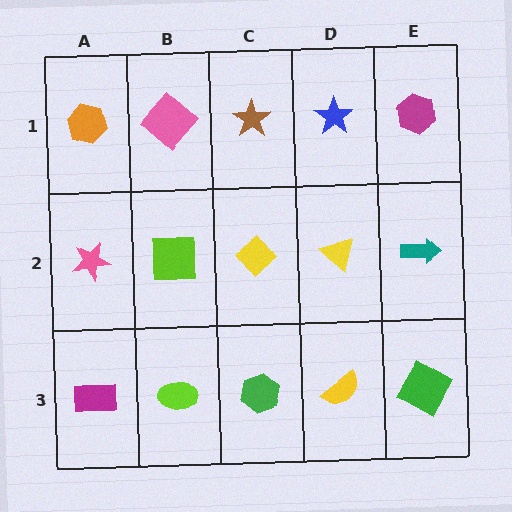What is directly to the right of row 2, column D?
A teal arrow.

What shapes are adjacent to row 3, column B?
A lime square (row 2, column B), a magenta rectangle (row 3, column A), a green hexagon (row 3, column C).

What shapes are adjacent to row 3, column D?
A yellow triangle (row 2, column D), a green hexagon (row 3, column C), a green square (row 3, column E).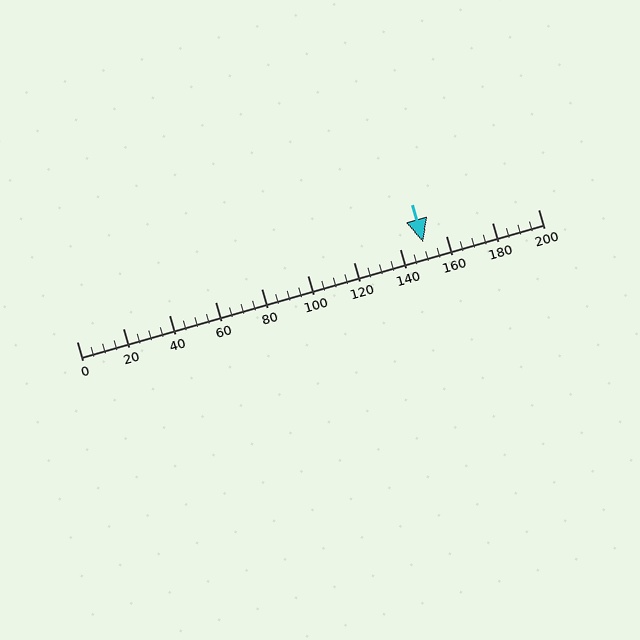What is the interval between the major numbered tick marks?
The major tick marks are spaced 20 units apart.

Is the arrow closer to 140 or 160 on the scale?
The arrow is closer to 160.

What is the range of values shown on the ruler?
The ruler shows values from 0 to 200.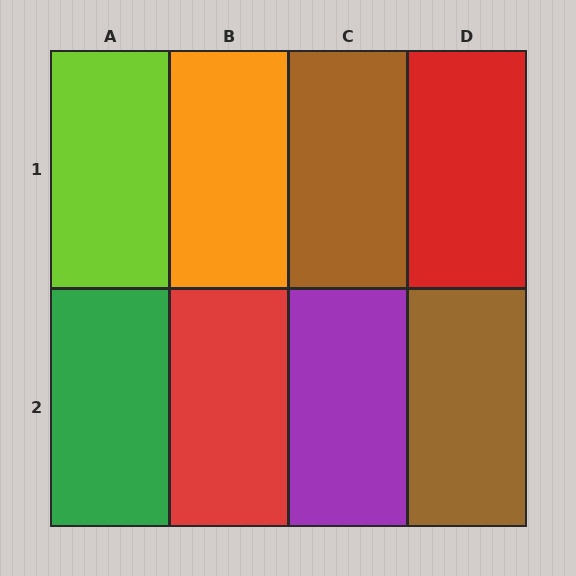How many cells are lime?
1 cell is lime.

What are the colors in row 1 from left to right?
Lime, orange, brown, red.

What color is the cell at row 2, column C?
Purple.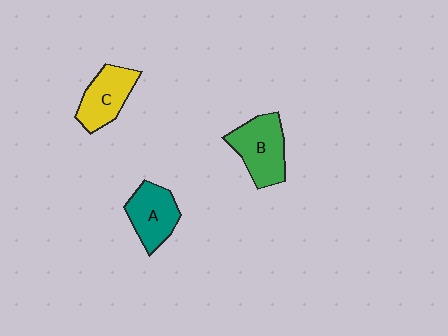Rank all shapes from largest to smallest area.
From largest to smallest: B (green), A (teal), C (yellow).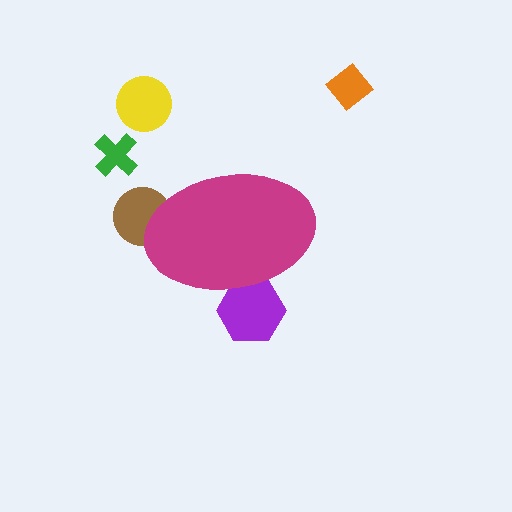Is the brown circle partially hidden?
Yes, the brown circle is partially hidden behind the magenta ellipse.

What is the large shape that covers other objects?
A magenta ellipse.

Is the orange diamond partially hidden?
No, the orange diamond is fully visible.